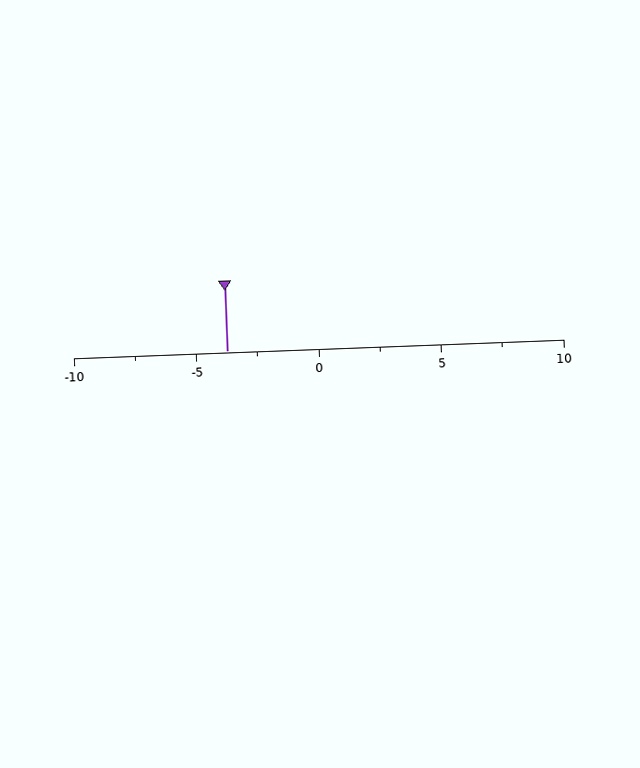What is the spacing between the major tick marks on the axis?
The major ticks are spaced 5 apart.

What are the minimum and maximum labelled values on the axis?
The axis runs from -10 to 10.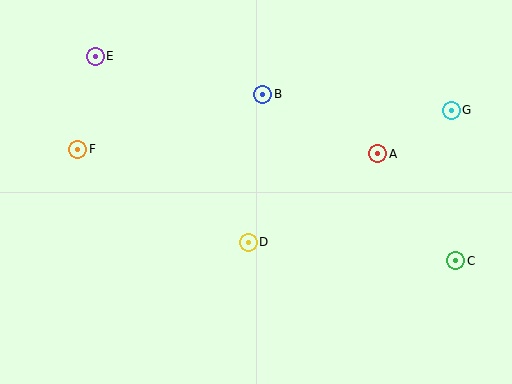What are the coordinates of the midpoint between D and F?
The midpoint between D and F is at (163, 196).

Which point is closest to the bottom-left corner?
Point F is closest to the bottom-left corner.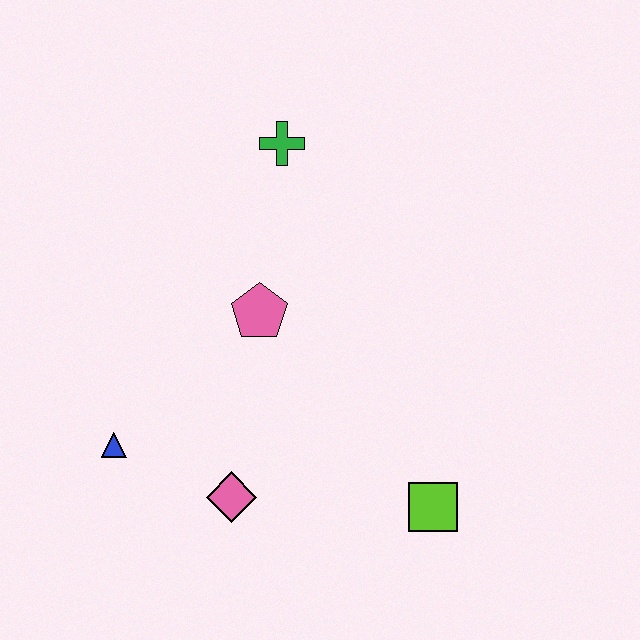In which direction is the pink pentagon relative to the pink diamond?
The pink pentagon is above the pink diamond.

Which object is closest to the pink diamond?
The blue triangle is closest to the pink diamond.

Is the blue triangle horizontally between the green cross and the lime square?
No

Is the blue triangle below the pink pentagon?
Yes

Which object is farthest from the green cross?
The lime square is farthest from the green cross.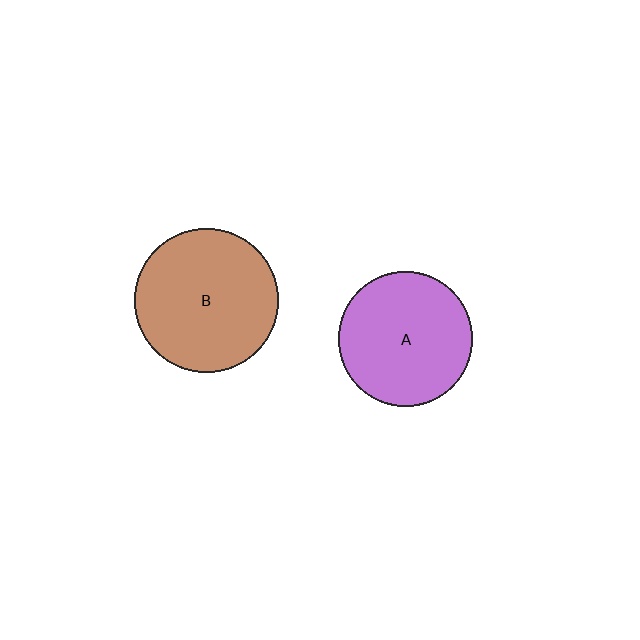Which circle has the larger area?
Circle B (brown).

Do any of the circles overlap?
No, none of the circles overlap.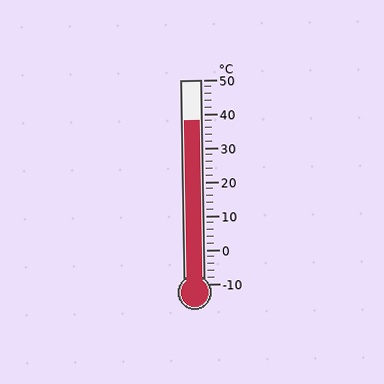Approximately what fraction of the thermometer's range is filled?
The thermometer is filled to approximately 80% of its range.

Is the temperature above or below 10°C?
The temperature is above 10°C.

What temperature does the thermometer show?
The thermometer shows approximately 38°C.